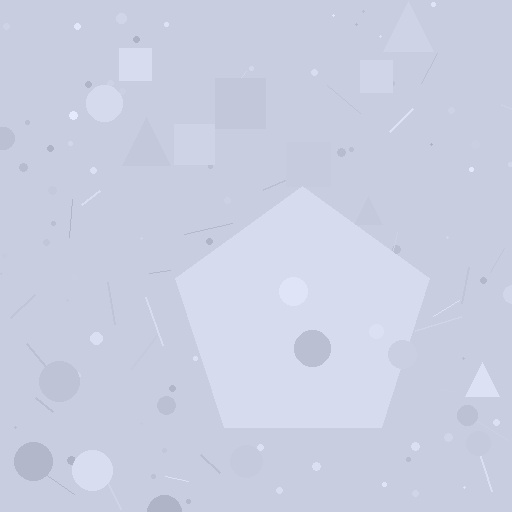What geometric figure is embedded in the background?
A pentagon is embedded in the background.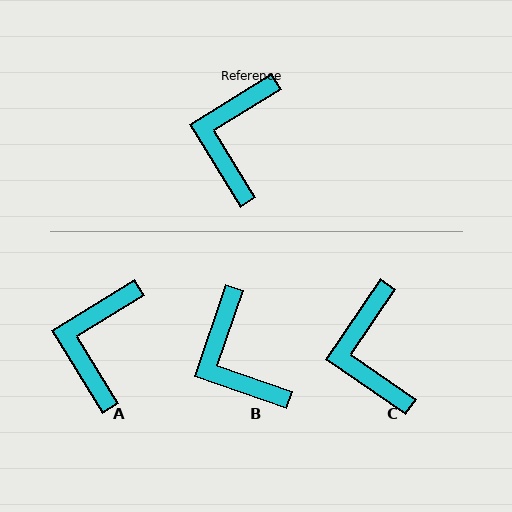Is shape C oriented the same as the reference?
No, it is off by about 24 degrees.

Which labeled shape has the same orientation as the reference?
A.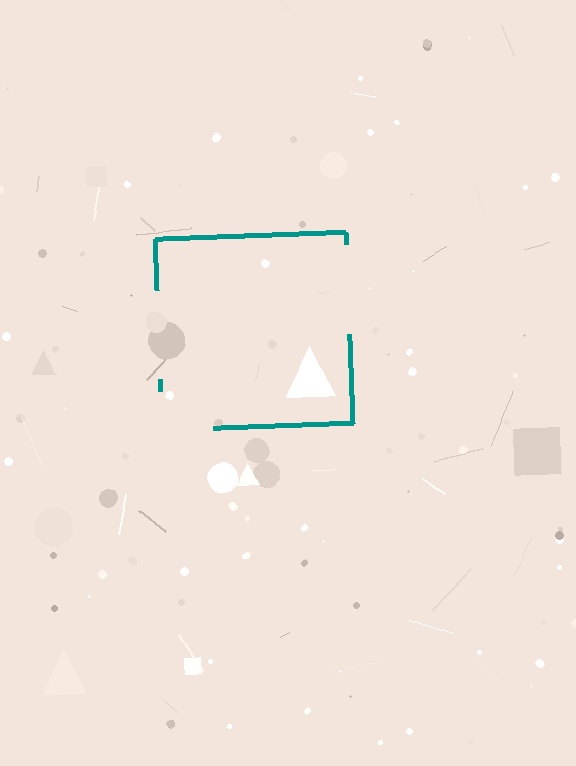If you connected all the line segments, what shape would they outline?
They would outline a square.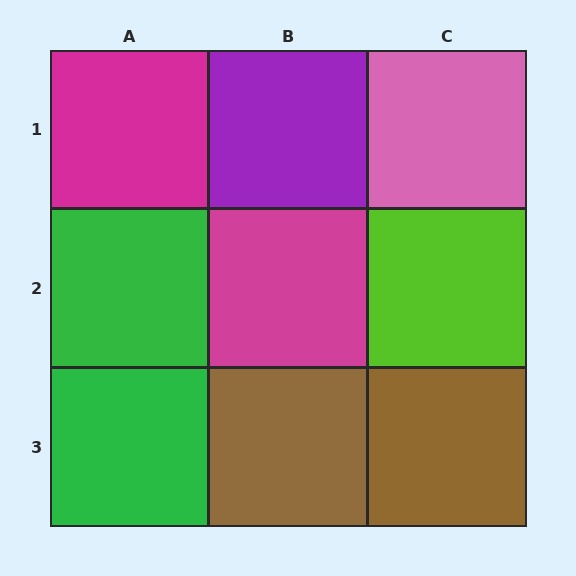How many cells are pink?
1 cell is pink.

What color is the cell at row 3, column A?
Green.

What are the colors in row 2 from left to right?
Green, magenta, lime.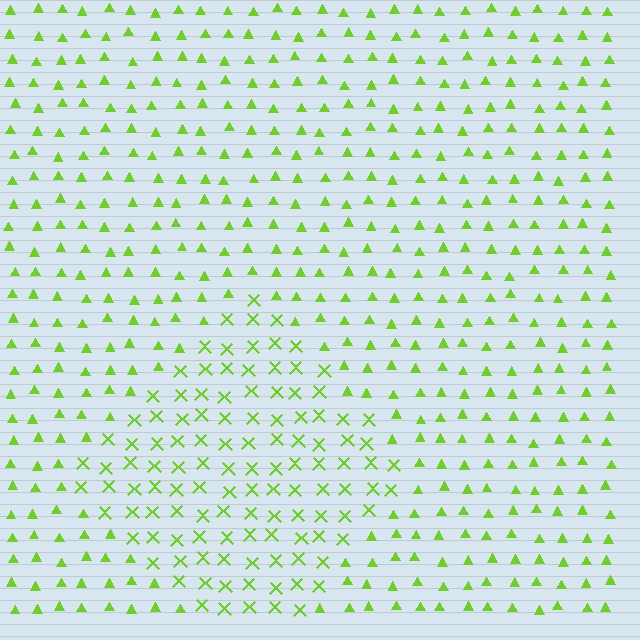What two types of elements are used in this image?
The image uses X marks inside the diamond region and triangles outside it.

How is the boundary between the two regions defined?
The boundary is defined by a change in element shape: X marks inside vs. triangles outside. All elements share the same color and spacing.